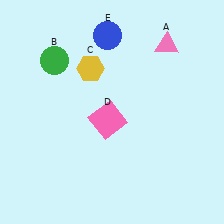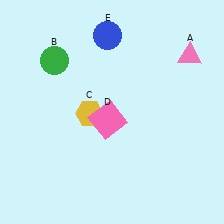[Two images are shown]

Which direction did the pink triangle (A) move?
The pink triangle (A) moved right.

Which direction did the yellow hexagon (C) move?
The yellow hexagon (C) moved down.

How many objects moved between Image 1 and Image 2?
2 objects moved between the two images.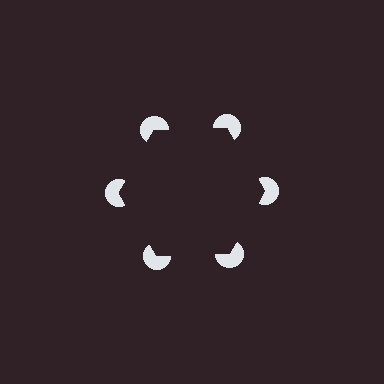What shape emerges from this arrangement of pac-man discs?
An illusory hexagon — its edges are inferred from the aligned wedge cuts in the pac-man discs, not physically drawn.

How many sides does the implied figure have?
6 sides.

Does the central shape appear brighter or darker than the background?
It typically appears slightly darker than the background, even though no actual brightness change is drawn.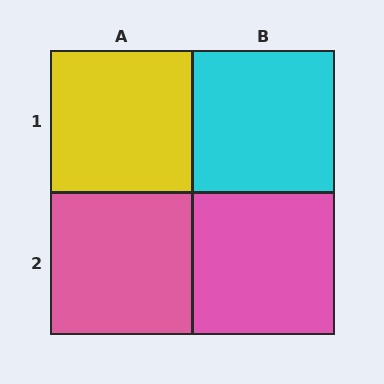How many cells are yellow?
1 cell is yellow.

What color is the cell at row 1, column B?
Cyan.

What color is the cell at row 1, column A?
Yellow.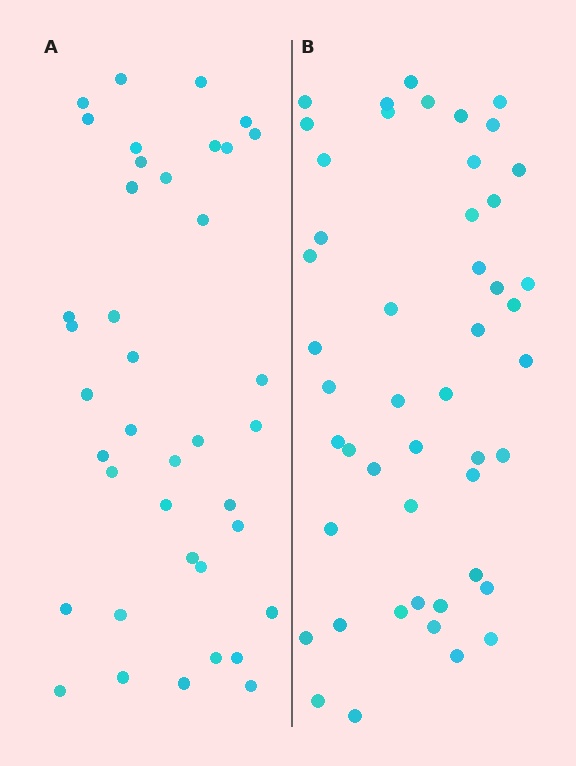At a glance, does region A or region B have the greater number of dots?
Region B (the right region) has more dots.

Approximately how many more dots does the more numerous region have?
Region B has roughly 8 or so more dots than region A.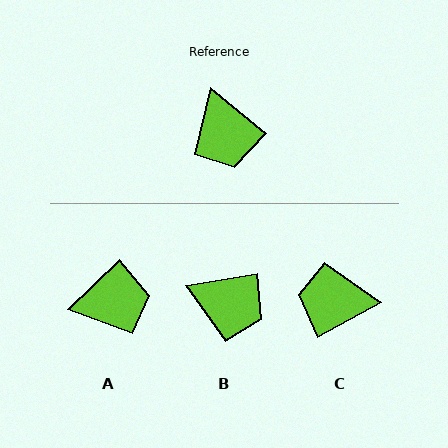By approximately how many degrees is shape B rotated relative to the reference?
Approximately 49 degrees counter-clockwise.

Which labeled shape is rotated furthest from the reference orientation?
C, about 112 degrees away.